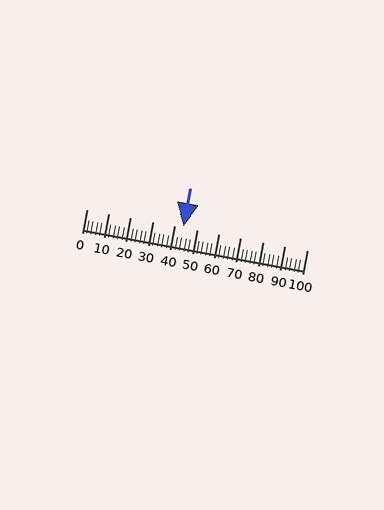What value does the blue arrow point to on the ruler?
The blue arrow points to approximately 44.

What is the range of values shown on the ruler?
The ruler shows values from 0 to 100.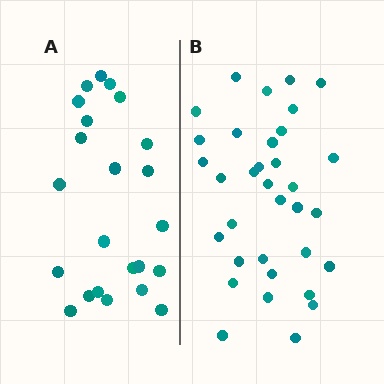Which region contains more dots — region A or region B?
Region B (the right region) has more dots.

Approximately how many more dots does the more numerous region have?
Region B has roughly 12 or so more dots than region A.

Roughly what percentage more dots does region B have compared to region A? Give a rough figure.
About 50% more.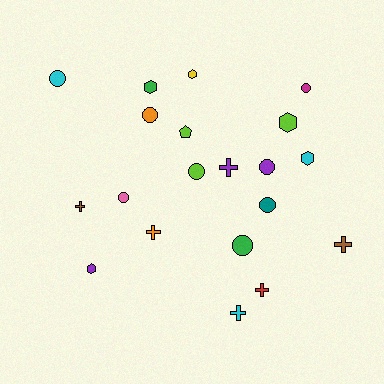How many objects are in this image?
There are 20 objects.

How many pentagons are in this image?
There is 1 pentagon.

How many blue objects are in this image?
There are no blue objects.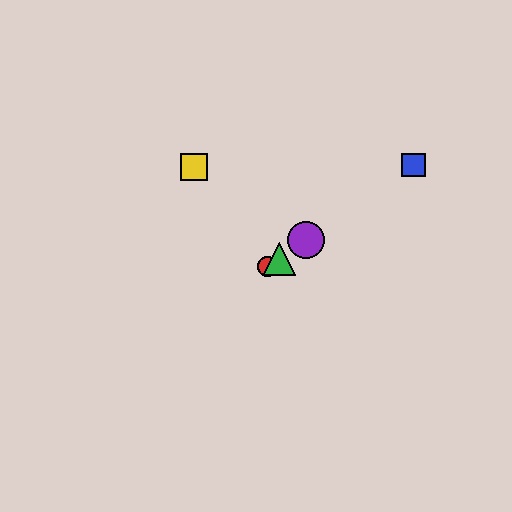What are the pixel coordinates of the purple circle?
The purple circle is at (306, 240).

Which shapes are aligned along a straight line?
The red circle, the blue square, the green triangle, the purple circle are aligned along a straight line.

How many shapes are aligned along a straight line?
4 shapes (the red circle, the blue square, the green triangle, the purple circle) are aligned along a straight line.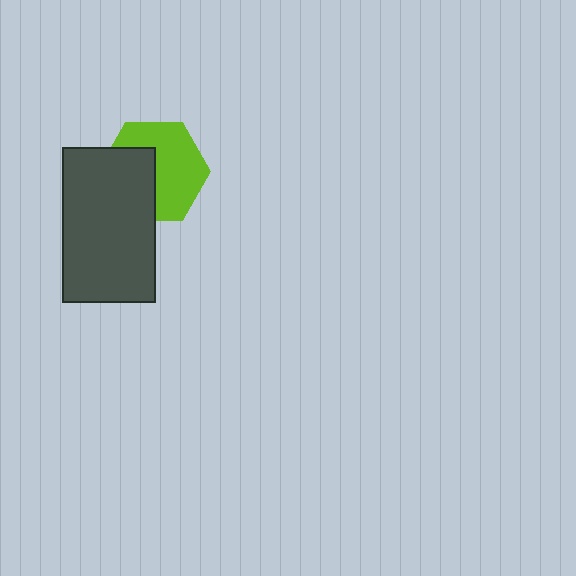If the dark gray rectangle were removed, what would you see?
You would see the complete lime hexagon.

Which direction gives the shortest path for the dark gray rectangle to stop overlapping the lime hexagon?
Moving toward the lower-left gives the shortest separation.